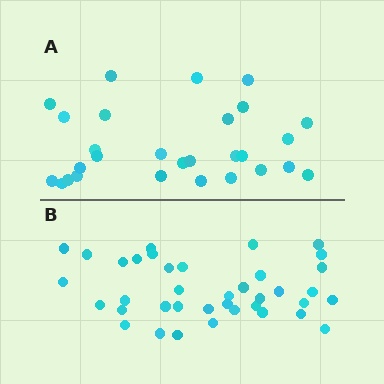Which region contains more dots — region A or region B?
Region B (the bottom region) has more dots.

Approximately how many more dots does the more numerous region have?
Region B has roughly 10 or so more dots than region A.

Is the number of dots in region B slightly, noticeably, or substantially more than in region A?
Region B has noticeably more, but not dramatically so. The ratio is roughly 1.4 to 1.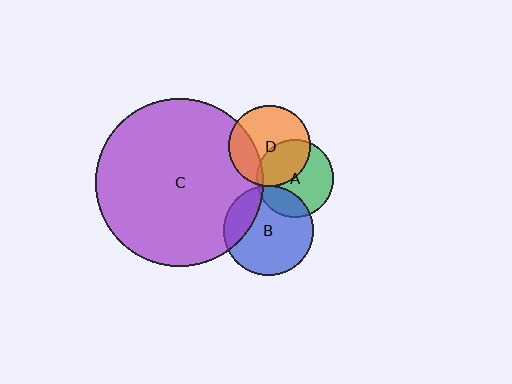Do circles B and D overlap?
Yes.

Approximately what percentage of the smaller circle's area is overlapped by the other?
Approximately 5%.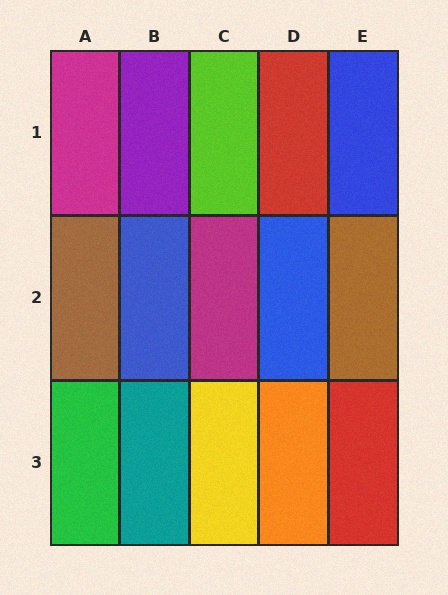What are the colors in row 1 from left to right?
Magenta, purple, lime, red, blue.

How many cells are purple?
1 cell is purple.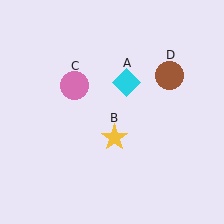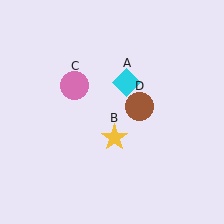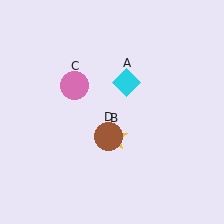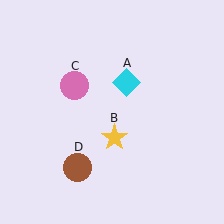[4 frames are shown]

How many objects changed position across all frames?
1 object changed position: brown circle (object D).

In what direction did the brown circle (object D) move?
The brown circle (object D) moved down and to the left.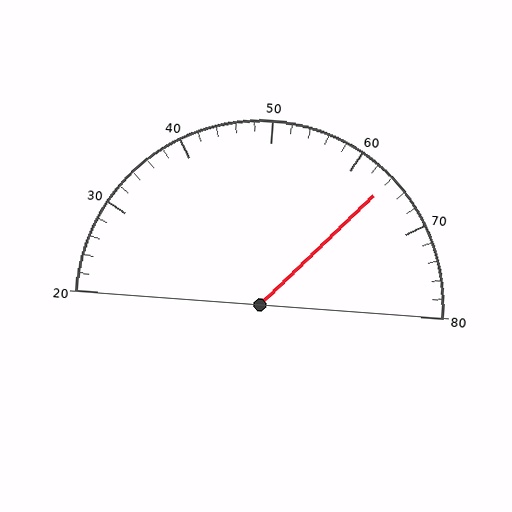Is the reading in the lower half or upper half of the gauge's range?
The reading is in the upper half of the range (20 to 80).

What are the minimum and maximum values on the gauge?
The gauge ranges from 20 to 80.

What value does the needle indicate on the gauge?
The needle indicates approximately 64.